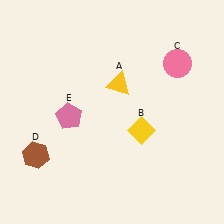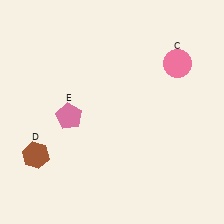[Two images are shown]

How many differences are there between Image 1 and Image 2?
There are 2 differences between the two images.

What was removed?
The yellow diamond (B), the yellow triangle (A) were removed in Image 2.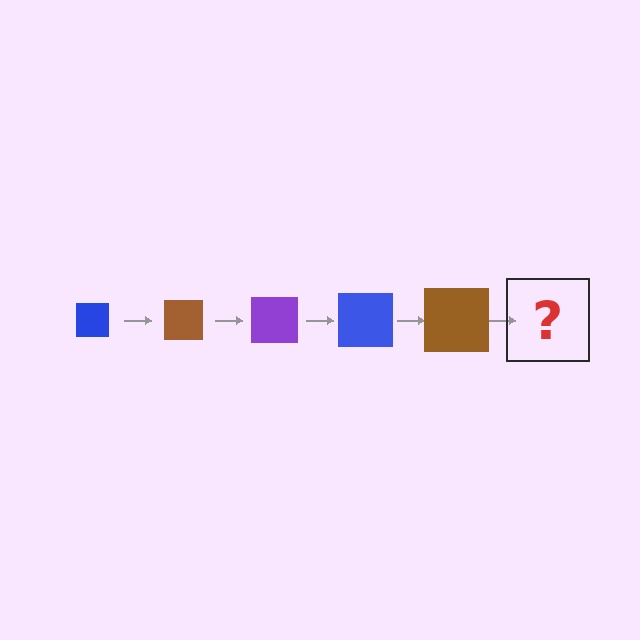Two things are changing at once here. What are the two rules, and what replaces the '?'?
The two rules are that the square grows larger each step and the color cycles through blue, brown, and purple. The '?' should be a purple square, larger than the previous one.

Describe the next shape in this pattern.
It should be a purple square, larger than the previous one.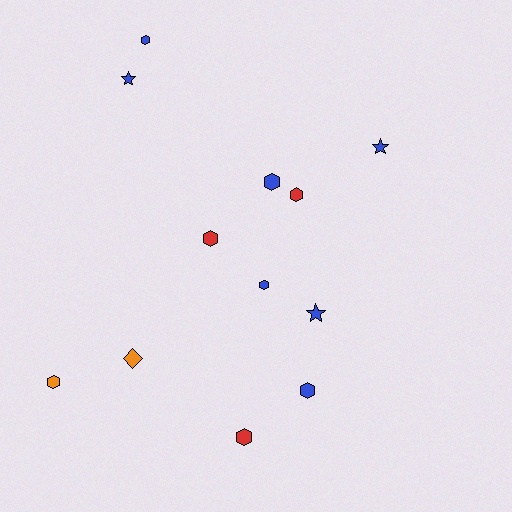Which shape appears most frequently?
Hexagon, with 8 objects.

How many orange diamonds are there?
There is 1 orange diamond.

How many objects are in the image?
There are 12 objects.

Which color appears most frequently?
Blue, with 7 objects.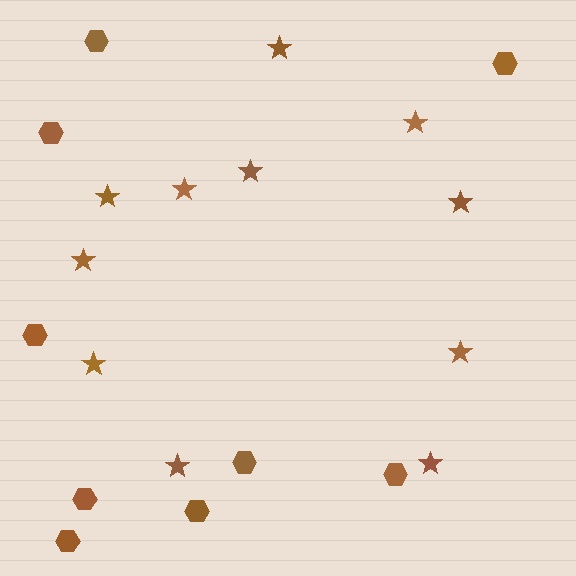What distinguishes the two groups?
There are 2 groups: one group of stars (11) and one group of hexagons (9).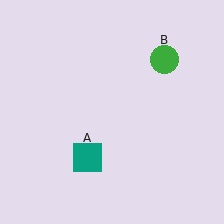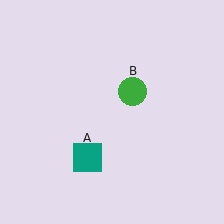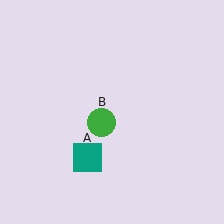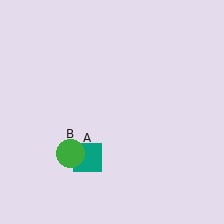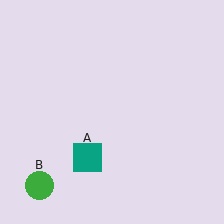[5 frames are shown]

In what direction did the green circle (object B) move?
The green circle (object B) moved down and to the left.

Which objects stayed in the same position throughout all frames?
Teal square (object A) remained stationary.